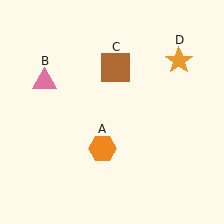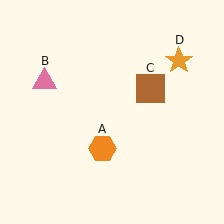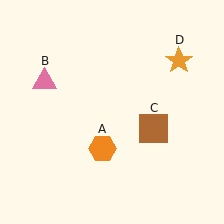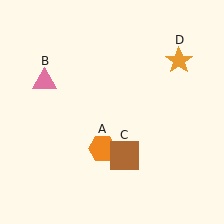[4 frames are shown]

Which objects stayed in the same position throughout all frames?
Orange hexagon (object A) and pink triangle (object B) and orange star (object D) remained stationary.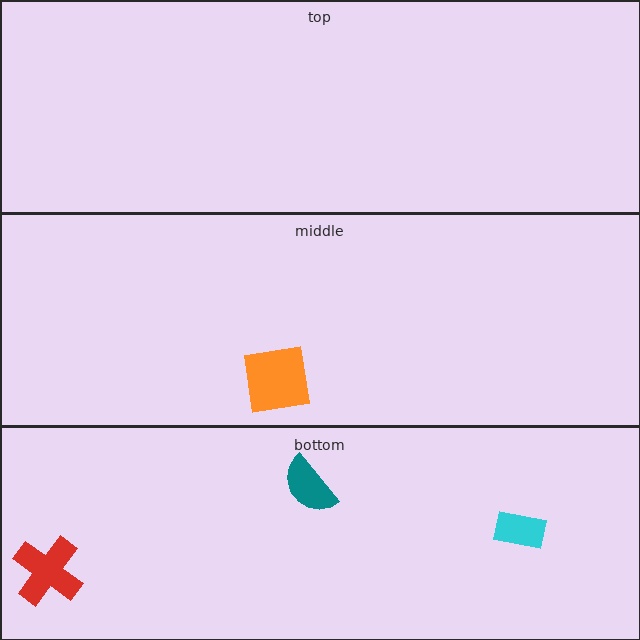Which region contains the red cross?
The bottom region.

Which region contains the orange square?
The middle region.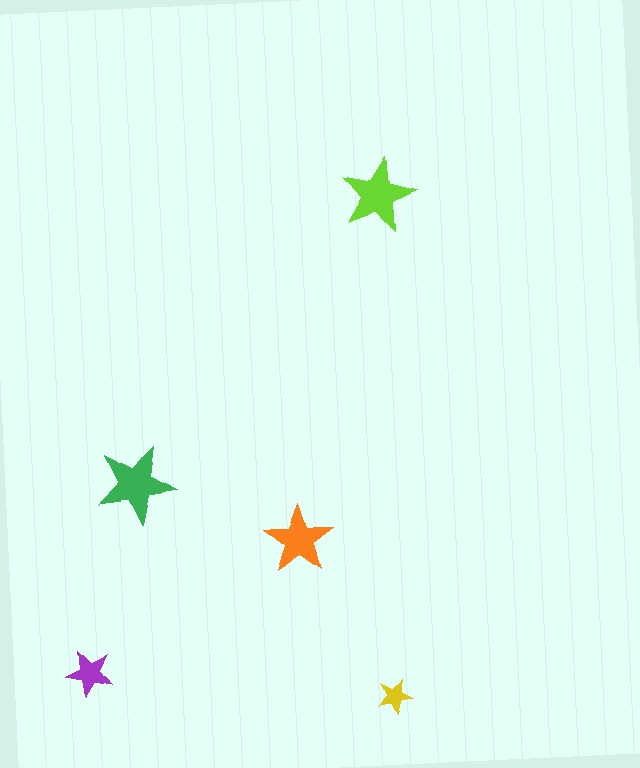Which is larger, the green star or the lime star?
The green one.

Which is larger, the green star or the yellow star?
The green one.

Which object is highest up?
The lime star is topmost.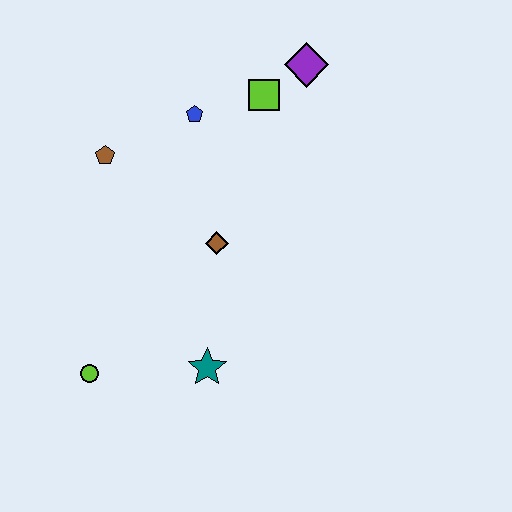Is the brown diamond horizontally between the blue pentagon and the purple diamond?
Yes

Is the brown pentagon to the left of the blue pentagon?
Yes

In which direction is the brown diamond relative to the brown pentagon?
The brown diamond is to the right of the brown pentagon.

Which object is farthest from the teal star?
The purple diamond is farthest from the teal star.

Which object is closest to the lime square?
The purple diamond is closest to the lime square.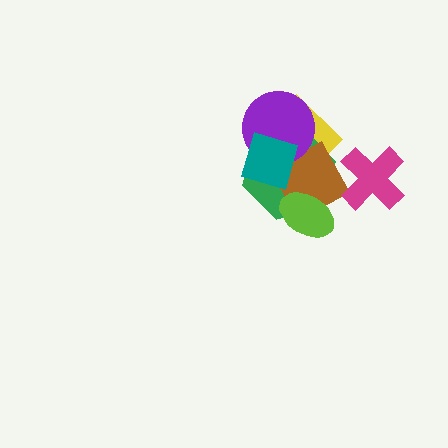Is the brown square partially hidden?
Yes, it is partially covered by another shape.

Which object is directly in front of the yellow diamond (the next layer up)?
The green hexagon is directly in front of the yellow diamond.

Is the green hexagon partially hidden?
Yes, it is partially covered by another shape.